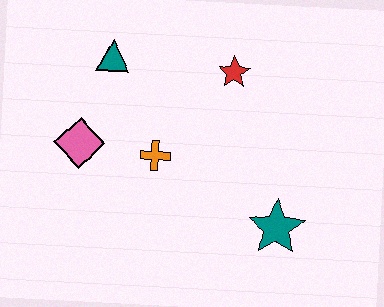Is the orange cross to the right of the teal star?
No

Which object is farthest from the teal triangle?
The teal star is farthest from the teal triangle.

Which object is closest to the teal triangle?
The pink diamond is closest to the teal triangle.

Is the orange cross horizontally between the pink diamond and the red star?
Yes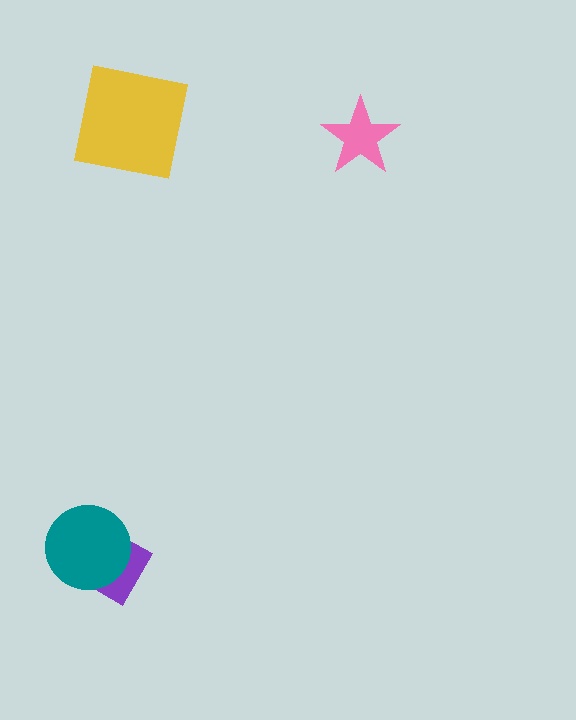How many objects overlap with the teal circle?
1 object overlaps with the teal circle.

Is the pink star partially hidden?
No, no other shape covers it.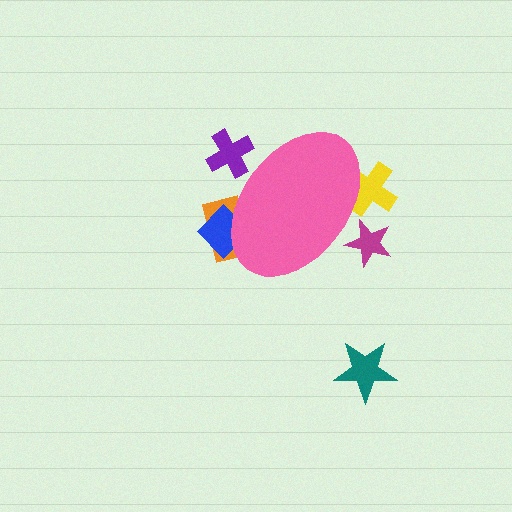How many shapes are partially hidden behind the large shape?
5 shapes are partially hidden.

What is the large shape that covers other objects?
A pink ellipse.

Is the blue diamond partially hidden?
Yes, the blue diamond is partially hidden behind the pink ellipse.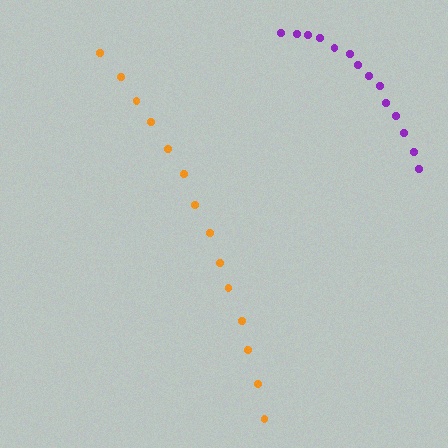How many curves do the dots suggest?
There are 2 distinct paths.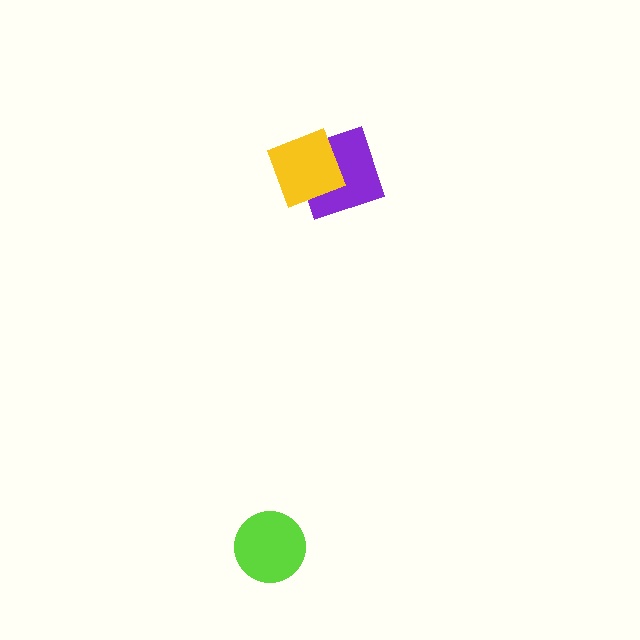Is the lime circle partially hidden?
No, no other shape covers it.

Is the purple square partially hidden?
Yes, it is partially covered by another shape.